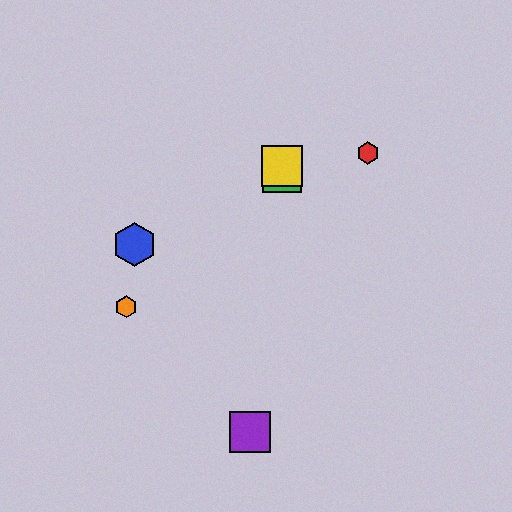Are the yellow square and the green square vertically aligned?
Yes, both are at x≈282.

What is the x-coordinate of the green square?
The green square is at x≈282.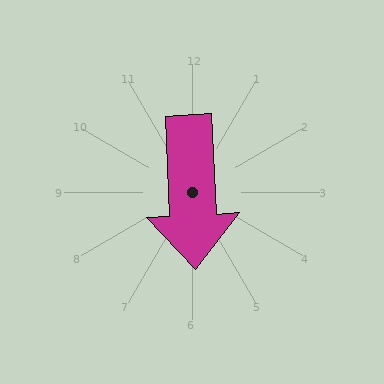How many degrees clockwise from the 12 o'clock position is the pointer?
Approximately 177 degrees.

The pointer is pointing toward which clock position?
Roughly 6 o'clock.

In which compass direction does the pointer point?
South.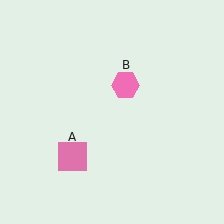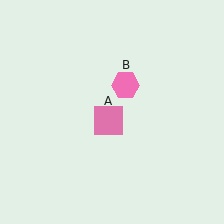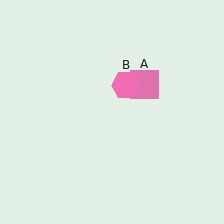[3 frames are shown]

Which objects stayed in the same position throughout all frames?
Pink hexagon (object B) remained stationary.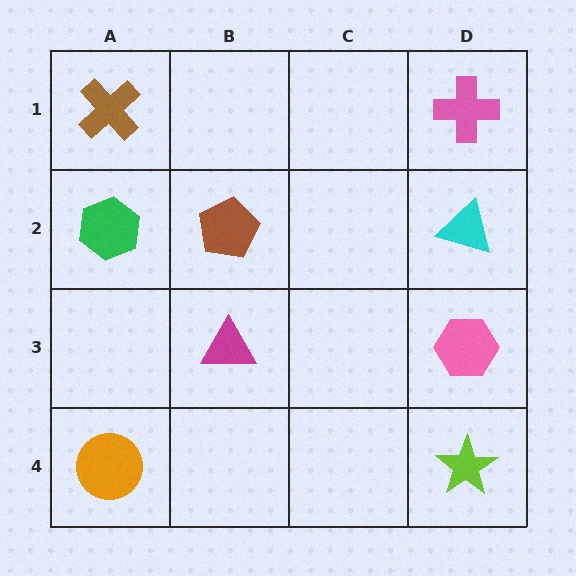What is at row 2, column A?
A green hexagon.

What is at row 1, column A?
A brown cross.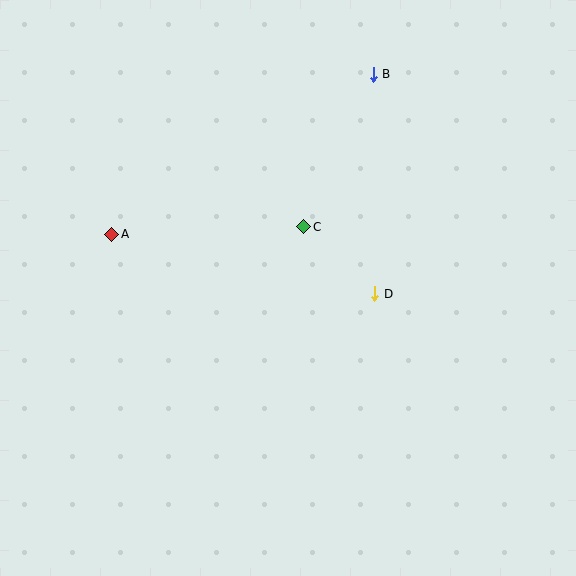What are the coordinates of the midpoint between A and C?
The midpoint between A and C is at (208, 231).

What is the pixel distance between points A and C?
The distance between A and C is 192 pixels.